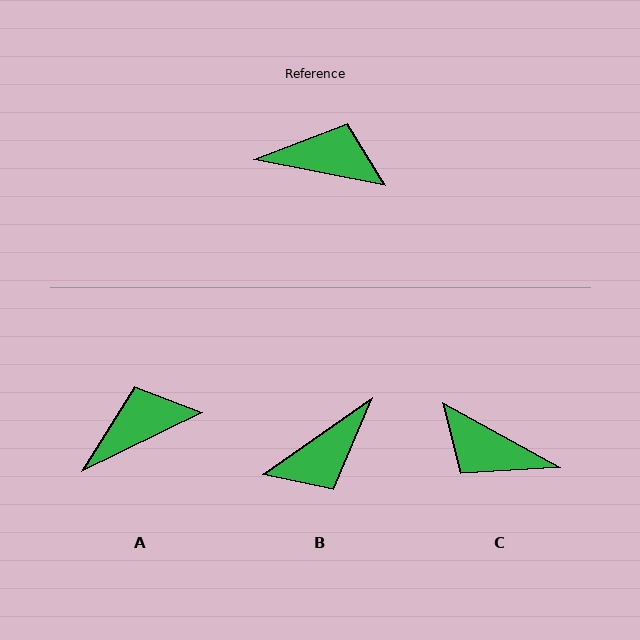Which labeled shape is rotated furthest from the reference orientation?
C, about 162 degrees away.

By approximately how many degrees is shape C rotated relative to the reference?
Approximately 162 degrees counter-clockwise.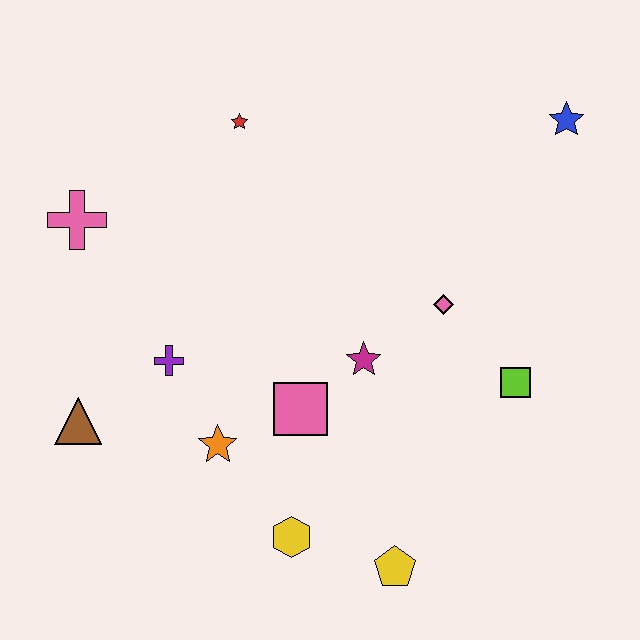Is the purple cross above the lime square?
Yes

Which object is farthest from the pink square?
The blue star is farthest from the pink square.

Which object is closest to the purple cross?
The orange star is closest to the purple cross.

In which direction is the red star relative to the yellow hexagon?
The red star is above the yellow hexagon.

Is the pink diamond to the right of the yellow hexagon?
Yes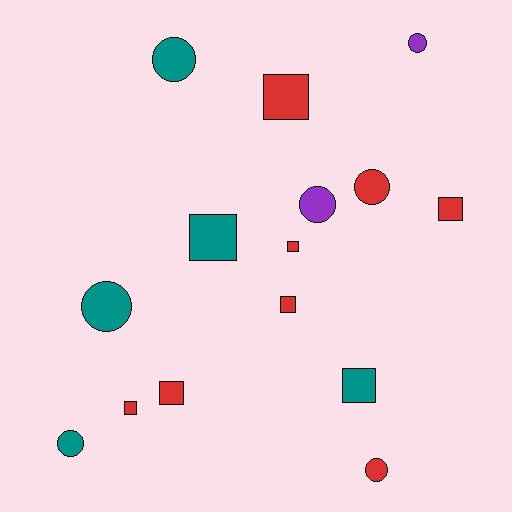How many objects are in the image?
There are 15 objects.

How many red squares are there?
There are 6 red squares.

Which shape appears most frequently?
Square, with 8 objects.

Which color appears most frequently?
Red, with 8 objects.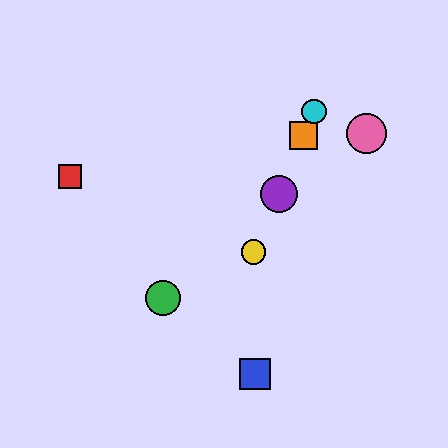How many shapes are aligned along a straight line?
4 shapes (the yellow circle, the purple circle, the orange square, the cyan circle) are aligned along a straight line.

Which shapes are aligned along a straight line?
The yellow circle, the purple circle, the orange square, the cyan circle are aligned along a straight line.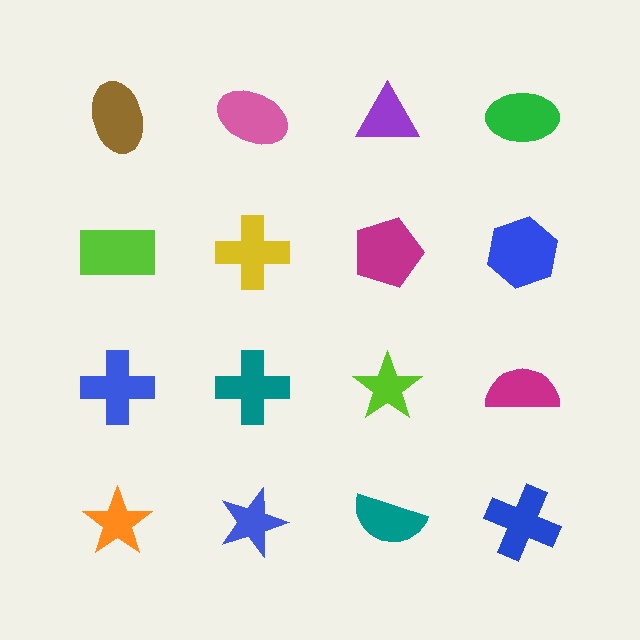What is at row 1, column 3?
A purple triangle.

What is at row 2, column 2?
A yellow cross.